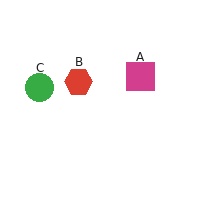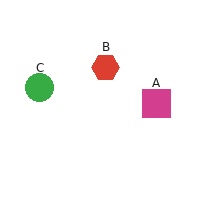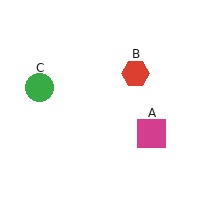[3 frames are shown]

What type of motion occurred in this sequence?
The magenta square (object A), red hexagon (object B) rotated clockwise around the center of the scene.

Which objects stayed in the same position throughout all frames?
Green circle (object C) remained stationary.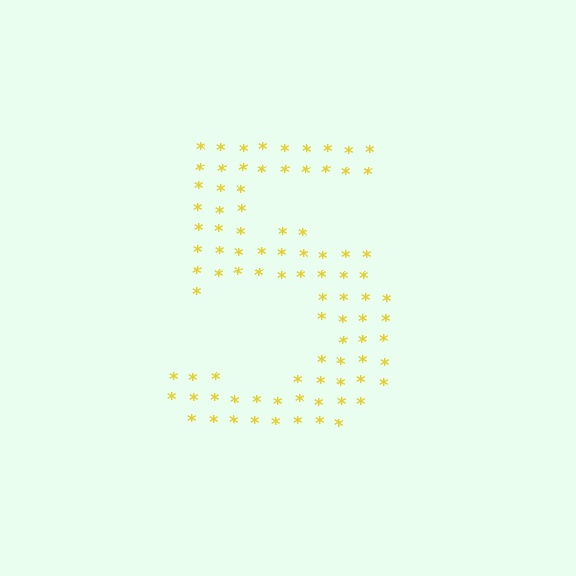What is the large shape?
The large shape is the digit 5.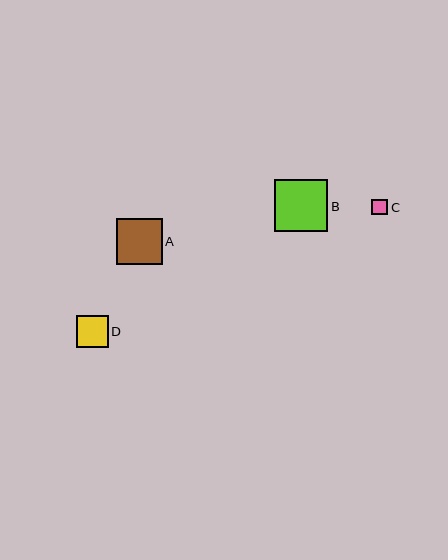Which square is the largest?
Square B is the largest with a size of approximately 53 pixels.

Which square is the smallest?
Square C is the smallest with a size of approximately 16 pixels.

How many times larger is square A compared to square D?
Square A is approximately 1.5 times the size of square D.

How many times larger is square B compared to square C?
Square B is approximately 3.4 times the size of square C.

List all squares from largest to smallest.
From largest to smallest: B, A, D, C.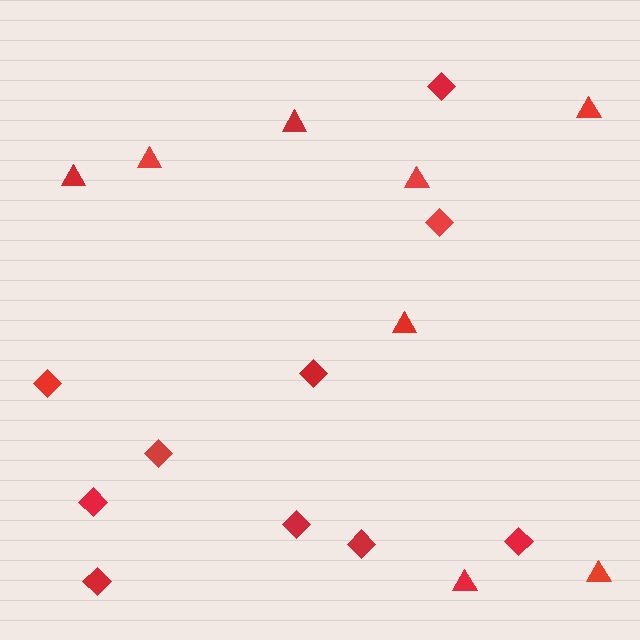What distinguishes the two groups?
There are 2 groups: one group of diamonds (10) and one group of triangles (8).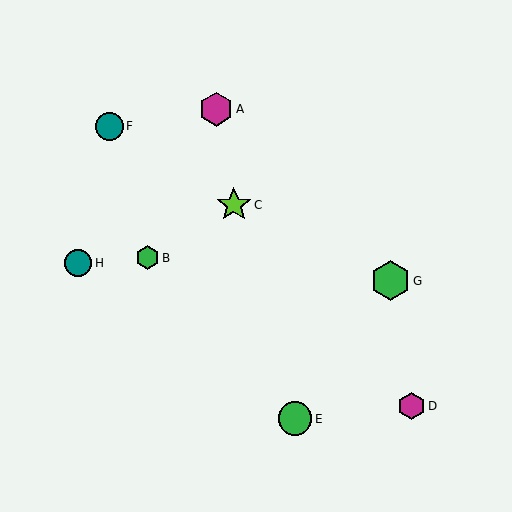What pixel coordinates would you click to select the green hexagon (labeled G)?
Click at (391, 281) to select the green hexagon G.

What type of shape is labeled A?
Shape A is a magenta hexagon.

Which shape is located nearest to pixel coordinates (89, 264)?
The teal circle (labeled H) at (78, 263) is nearest to that location.